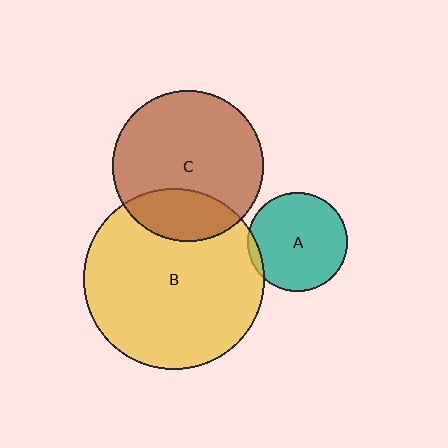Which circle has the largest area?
Circle B (yellow).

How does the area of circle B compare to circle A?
Approximately 3.3 times.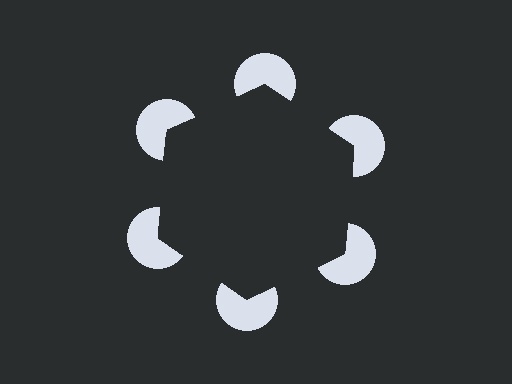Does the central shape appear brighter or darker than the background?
It typically appears slightly darker than the background, even though no actual brightness change is drawn.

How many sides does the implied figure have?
6 sides.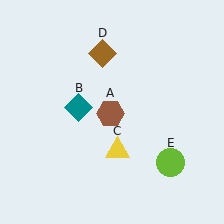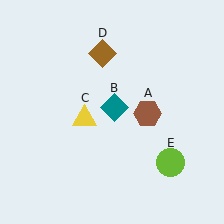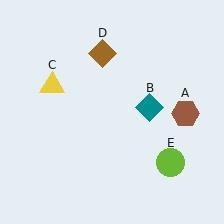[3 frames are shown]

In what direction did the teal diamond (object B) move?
The teal diamond (object B) moved right.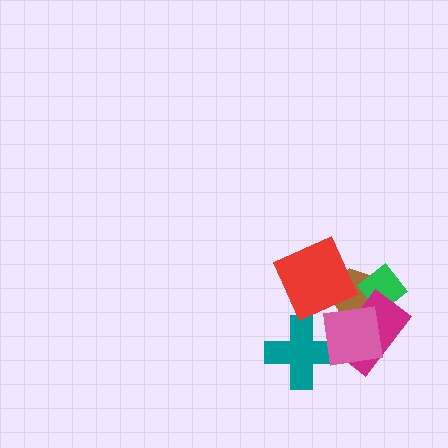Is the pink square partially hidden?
No, no other shape covers it.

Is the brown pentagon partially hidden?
Yes, it is partially covered by another shape.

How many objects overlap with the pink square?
5 objects overlap with the pink square.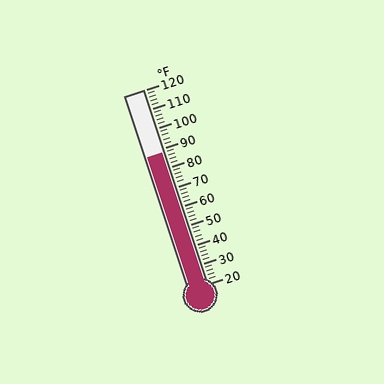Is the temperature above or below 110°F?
The temperature is below 110°F.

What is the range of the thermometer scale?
The thermometer scale ranges from 20°F to 120°F.